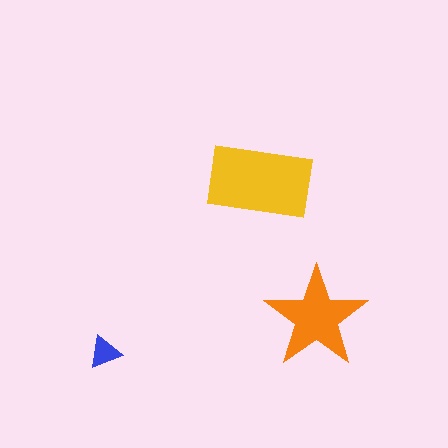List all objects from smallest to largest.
The blue triangle, the orange star, the yellow rectangle.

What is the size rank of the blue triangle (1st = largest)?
3rd.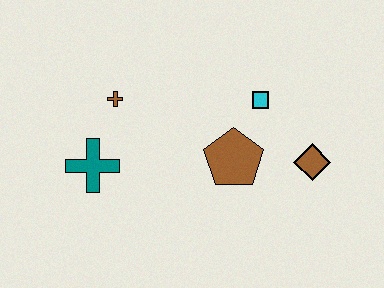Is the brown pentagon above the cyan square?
No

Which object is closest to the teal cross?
The brown cross is closest to the teal cross.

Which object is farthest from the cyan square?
The teal cross is farthest from the cyan square.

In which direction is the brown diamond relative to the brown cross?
The brown diamond is to the right of the brown cross.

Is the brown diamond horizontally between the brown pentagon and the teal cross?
No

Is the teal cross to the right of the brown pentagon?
No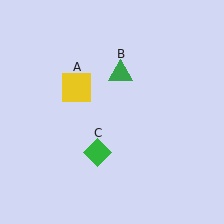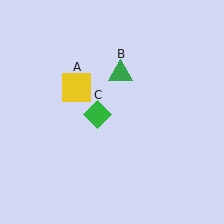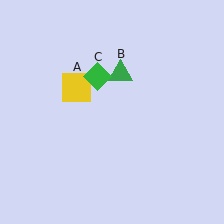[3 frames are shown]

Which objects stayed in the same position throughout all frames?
Yellow square (object A) and green triangle (object B) remained stationary.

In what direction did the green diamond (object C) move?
The green diamond (object C) moved up.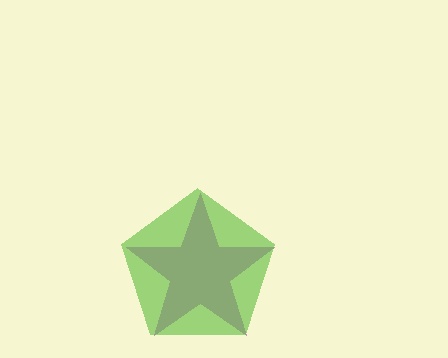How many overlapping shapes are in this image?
There are 2 overlapping shapes in the image.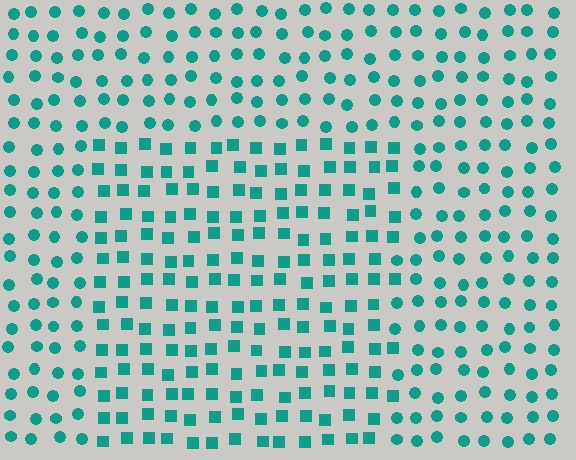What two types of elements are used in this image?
The image uses squares inside the rectangle region and circles outside it.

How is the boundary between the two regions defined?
The boundary is defined by a change in element shape: squares inside vs. circles outside. All elements share the same color and spacing.